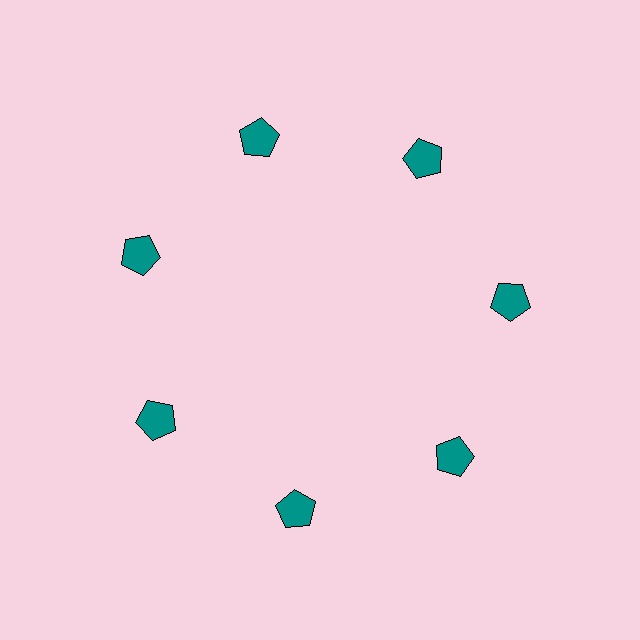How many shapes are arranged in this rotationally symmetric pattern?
There are 7 shapes, arranged in 7 groups of 1.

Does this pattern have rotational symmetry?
Yes, this pattern has 7-fold rotational symmetry. It looks the same after rotating 51 degrees around the center.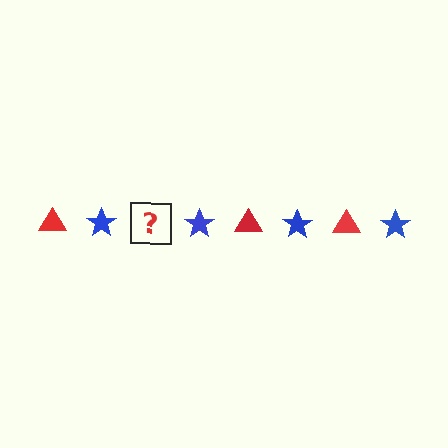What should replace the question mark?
The question mark should be replaced with a red triangle.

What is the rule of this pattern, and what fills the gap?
The rule is that the pattern alternates between red triangle and blue star. The gap should be filled with a red triangle.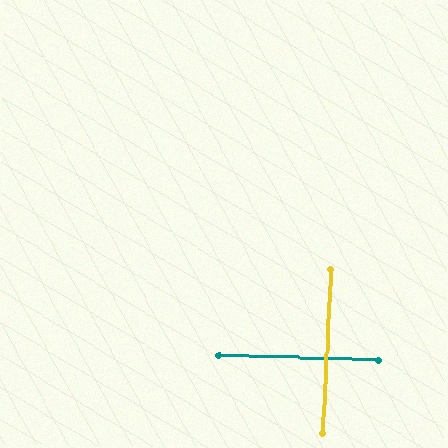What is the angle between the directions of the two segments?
Approximately 89 degrees.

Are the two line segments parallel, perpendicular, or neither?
Perpendicular — they meet at approximately 89°.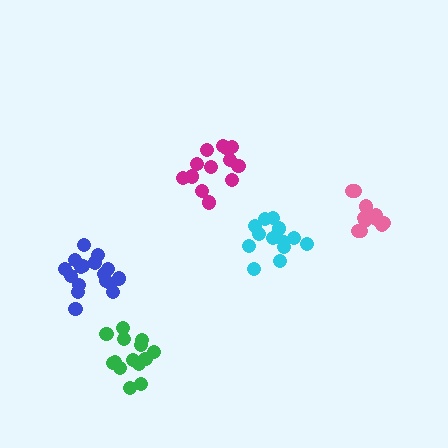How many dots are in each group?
Group 1: 11 dots, Group 2: 14 dots, Group 3: 17 dots, Group 4: 13 dots, Group 5: 14 dots (69 total).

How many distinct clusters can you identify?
There are 5 distinct clusters.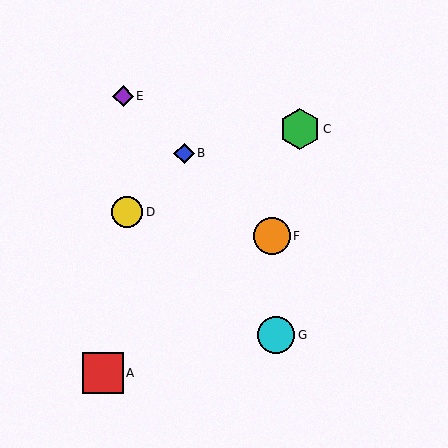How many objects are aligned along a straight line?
3 objects (B, E, F) are aligned along a straight line.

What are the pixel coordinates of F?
Object F is at (272, 236).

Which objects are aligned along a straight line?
Objects B, E, F are aligned along a straight line.